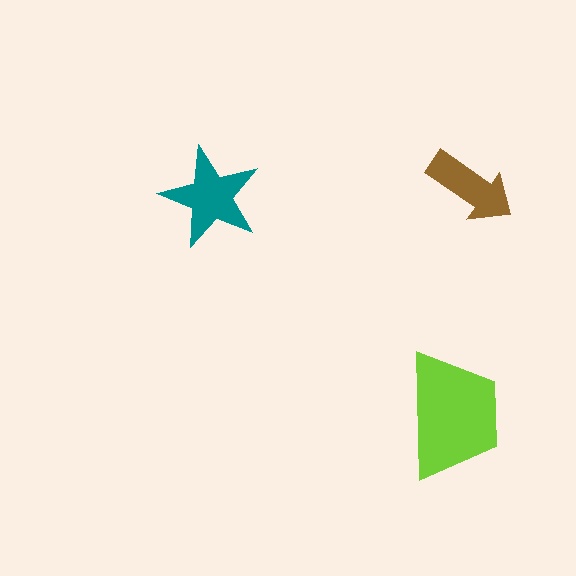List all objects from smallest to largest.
The brown arrow, the teal star, the lime trapezoid.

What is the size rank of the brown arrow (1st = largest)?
3rd.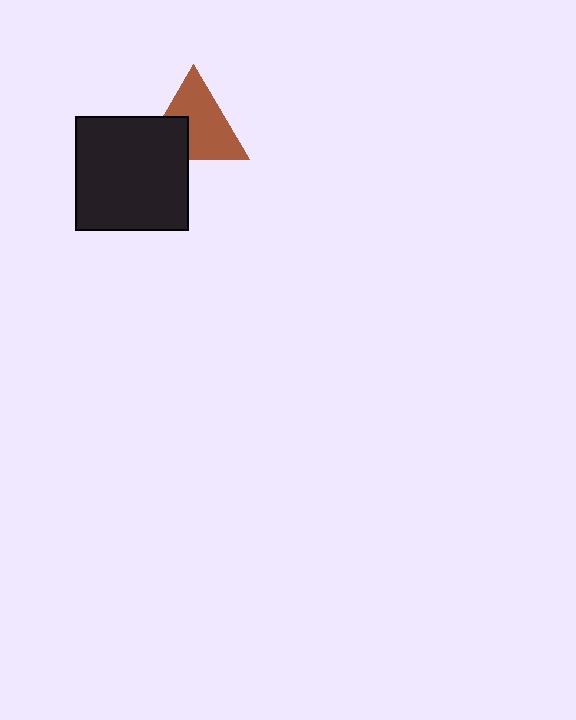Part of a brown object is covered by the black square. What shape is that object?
It is a triangle.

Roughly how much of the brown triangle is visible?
Most of it is visible (roughly 68%).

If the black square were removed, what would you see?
You would see the complete brown triangle.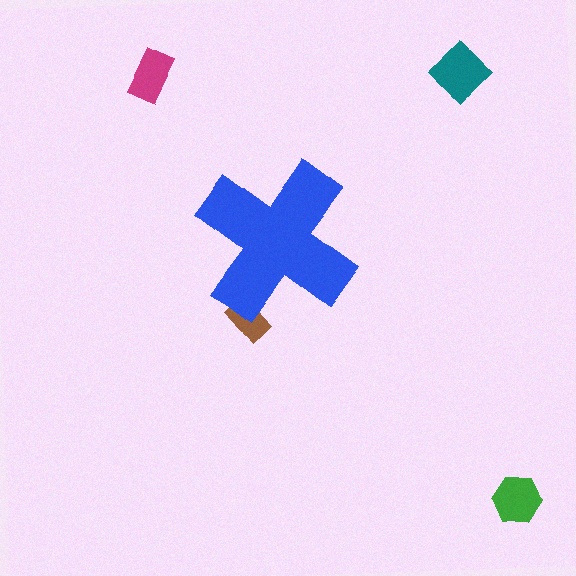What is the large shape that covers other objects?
A blue cross.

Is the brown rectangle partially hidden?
Yes, the brown rectangle is partially hidden behind the blue cross.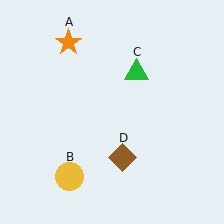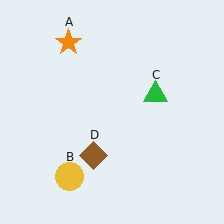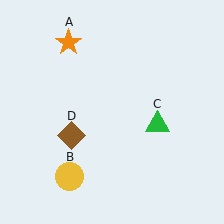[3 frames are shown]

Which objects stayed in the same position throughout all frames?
Orange star (object A) and yellow circle (object B) remained stationary.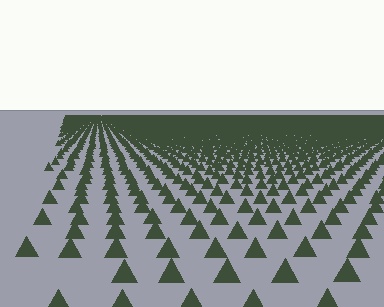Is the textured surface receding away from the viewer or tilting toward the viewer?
The surface is receding away from the viewer. Texture elements get smaller and denser toward the top.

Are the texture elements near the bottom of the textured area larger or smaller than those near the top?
Larger. Near the bottom, elements are closer to the viewer and appear at a bigger on-screen size.